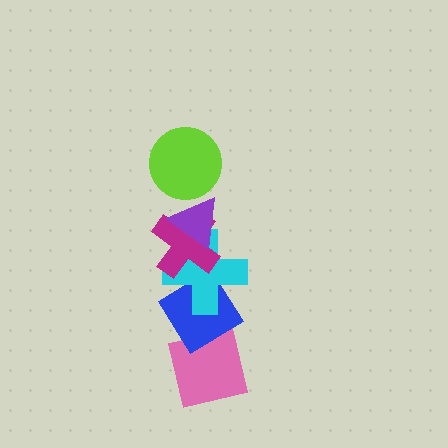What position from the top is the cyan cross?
The cyan cross is 4th from the top.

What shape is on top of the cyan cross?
The magenta cross is on top of the cyan cross.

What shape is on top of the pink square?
The blue diamond is on top of the pink square.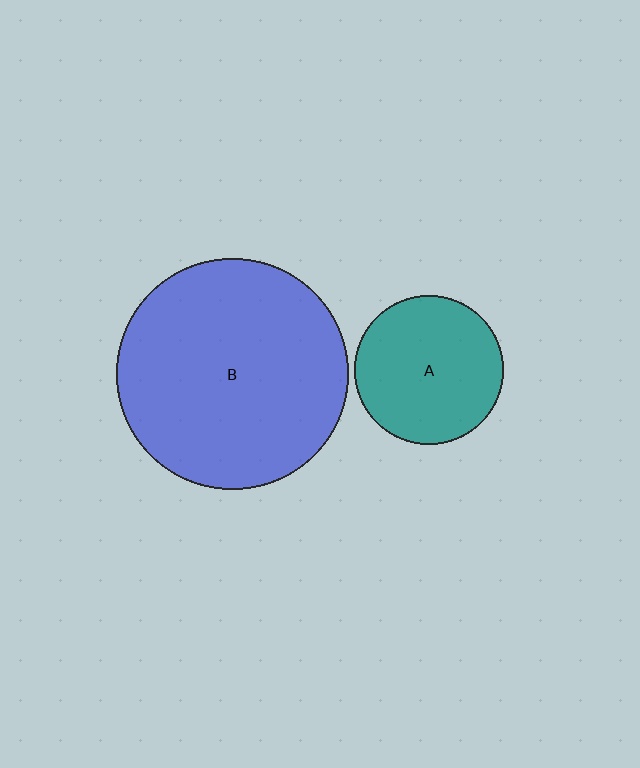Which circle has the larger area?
Circle B (blue).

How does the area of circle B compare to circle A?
Approximately 2.4 times.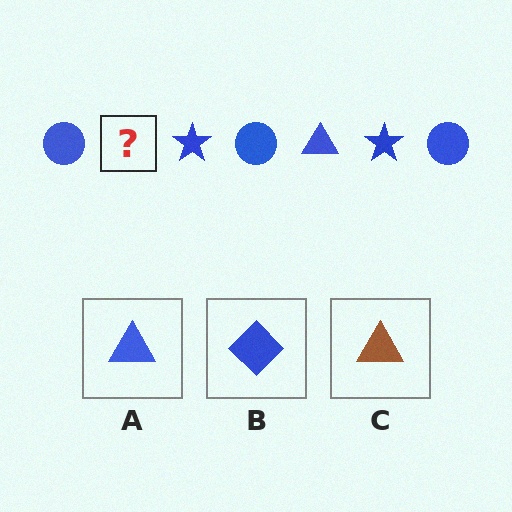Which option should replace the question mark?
Option A.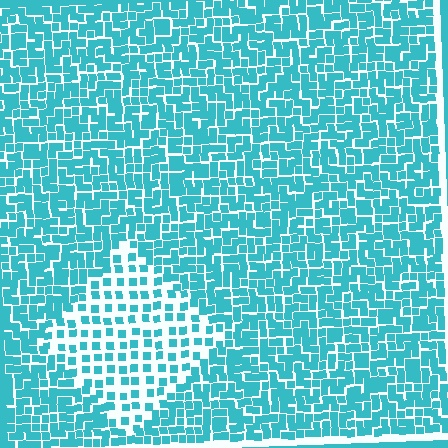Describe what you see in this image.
The image contains small cyan elements arranged at two different densities. A diamond-shaped region is visible where the elements are less densely packed than the surrounding area.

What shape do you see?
I see a diamond.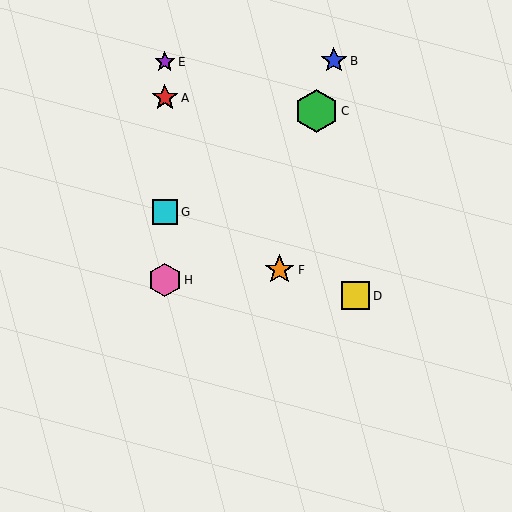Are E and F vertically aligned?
No, E is at x≈165 and F is at x≈280.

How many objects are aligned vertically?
4 objects (A, E, G, H) are aligned vertically.